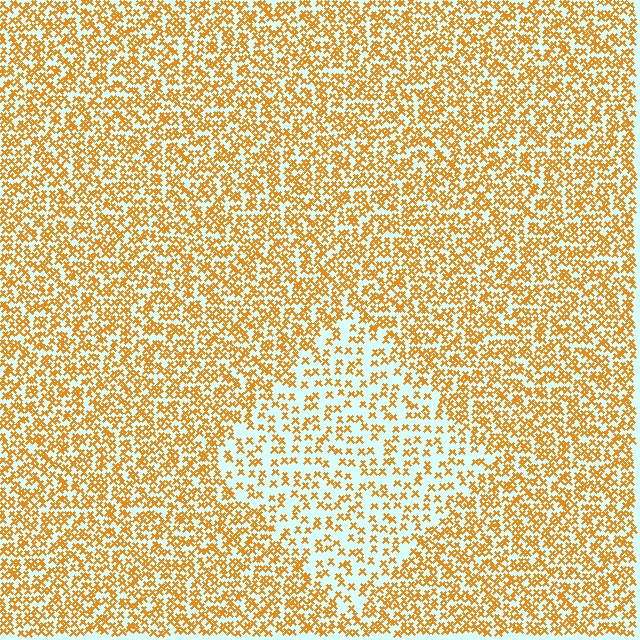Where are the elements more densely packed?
The elements are more densely packed outside the diamond boundary.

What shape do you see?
I see a diamond.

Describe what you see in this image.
The image contains small orange elements arranged at two different densities. A diamond-shaped region is visible where the elements are less densely packed than the surrounding area.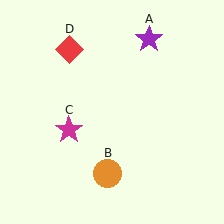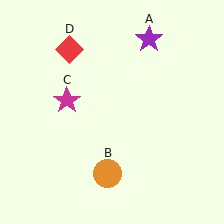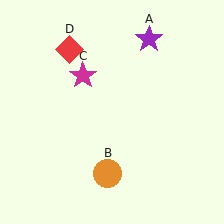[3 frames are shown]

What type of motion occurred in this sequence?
The magenta star (object C) rotated clockwise around the center of the scene.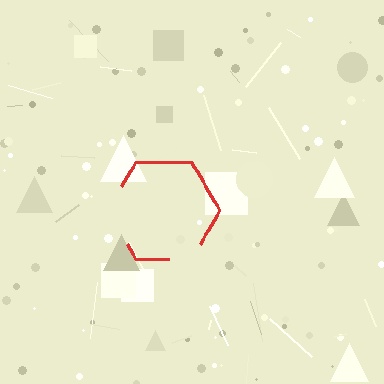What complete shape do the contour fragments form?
The contour fragments form a hexagon.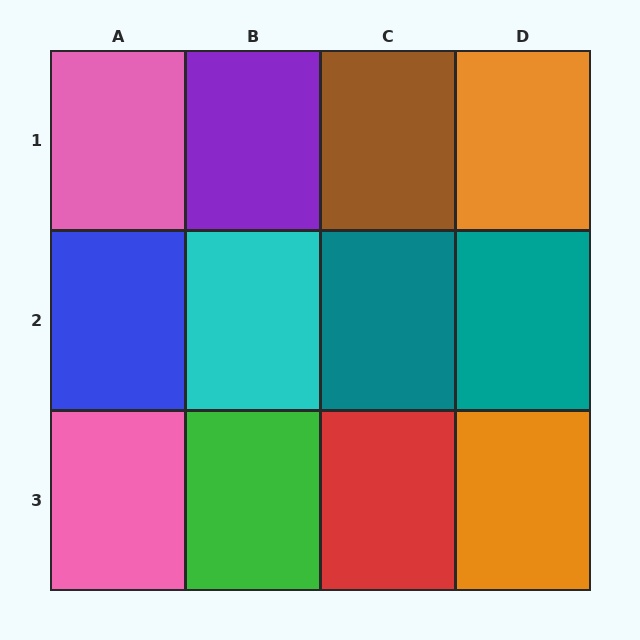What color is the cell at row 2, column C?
Teal.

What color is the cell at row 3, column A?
Pink.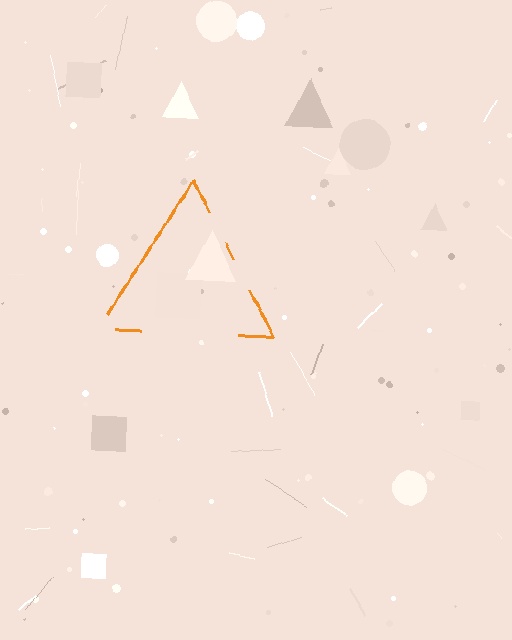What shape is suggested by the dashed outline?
The dashed outline suggests a triangle.